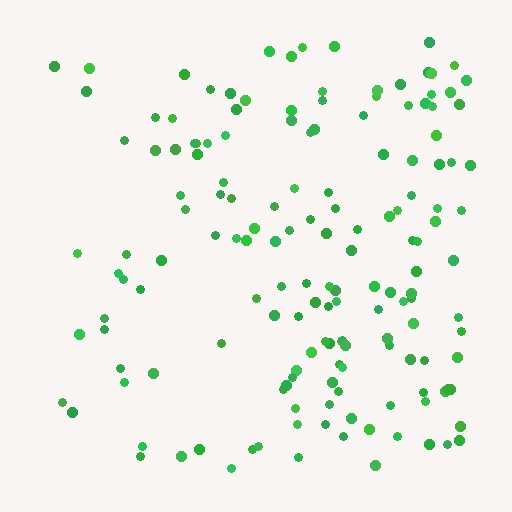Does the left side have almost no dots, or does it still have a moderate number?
Still a moderate number, just noticeably fewer than the right.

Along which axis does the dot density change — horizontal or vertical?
Horizontal.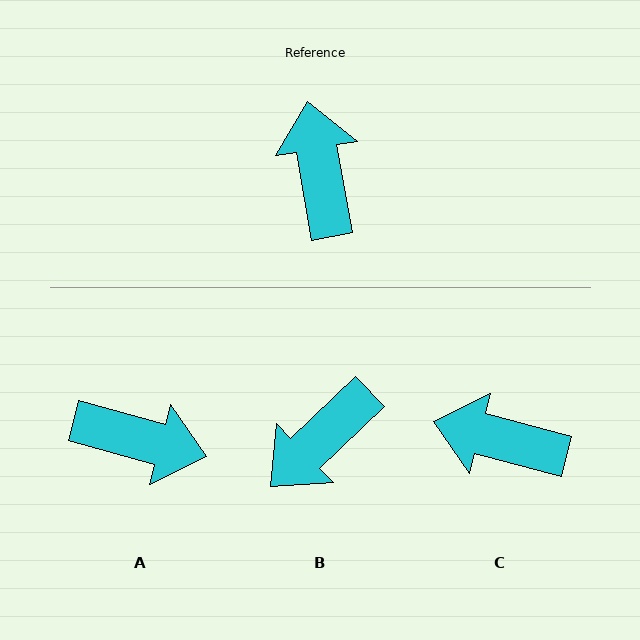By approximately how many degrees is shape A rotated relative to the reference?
Approximately 115 degrees clockwise.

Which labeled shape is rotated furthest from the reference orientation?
B, about 124 degrees away.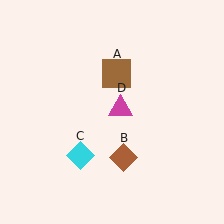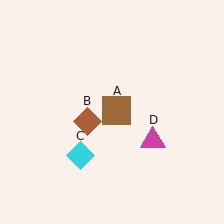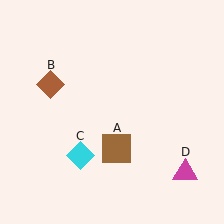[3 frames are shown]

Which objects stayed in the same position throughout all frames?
Cyan diamond (object C) remained stationary.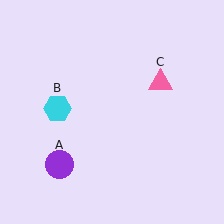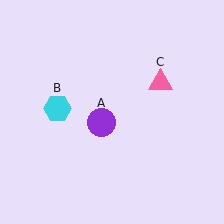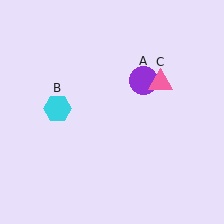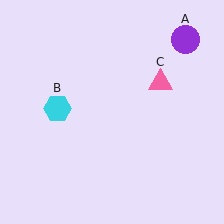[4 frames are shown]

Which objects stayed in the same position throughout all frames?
Cyan hexagon (object B) and pink triangle (object C) remained stationary.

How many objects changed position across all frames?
1 object changed position: purple circle (object A).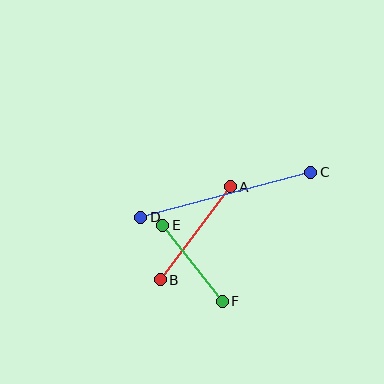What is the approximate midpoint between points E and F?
The midpoint is at approximately (193, 263) pixels.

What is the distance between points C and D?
The distance is approximately 176 pixels.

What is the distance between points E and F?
The distance is approximately 96 pixels.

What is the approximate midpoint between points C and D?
The midpoint is at approximately (226, 195) pixels.